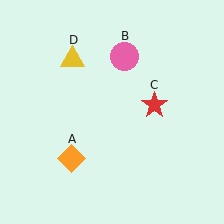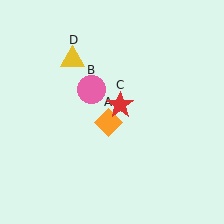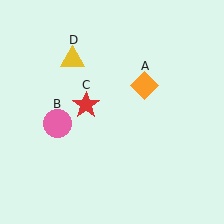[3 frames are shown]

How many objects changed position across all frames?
3 objects changed position: orange diamond (object A), pink circle (object B), red star (object C).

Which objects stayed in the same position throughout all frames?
Yellow triangle (object D) remained stationary.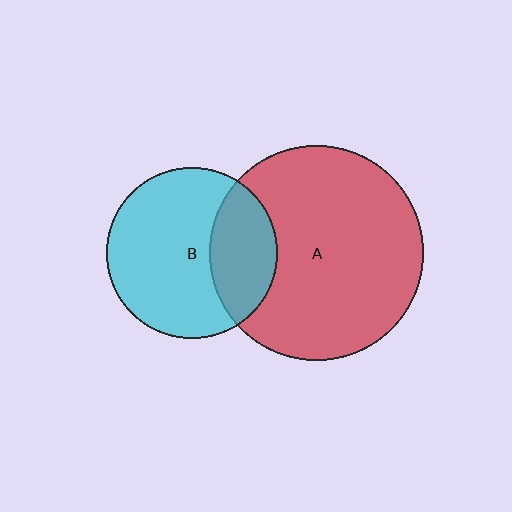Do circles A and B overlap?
Yes.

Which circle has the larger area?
Circle A (red).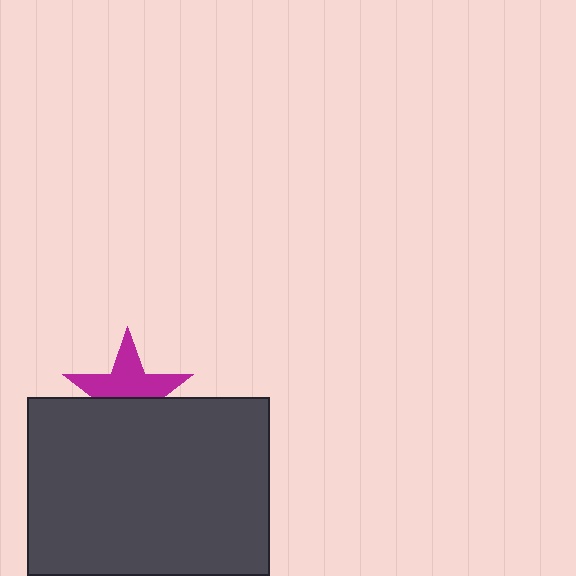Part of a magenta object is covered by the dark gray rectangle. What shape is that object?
It is a star.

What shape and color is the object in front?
The object in front is a dark gray rectangle.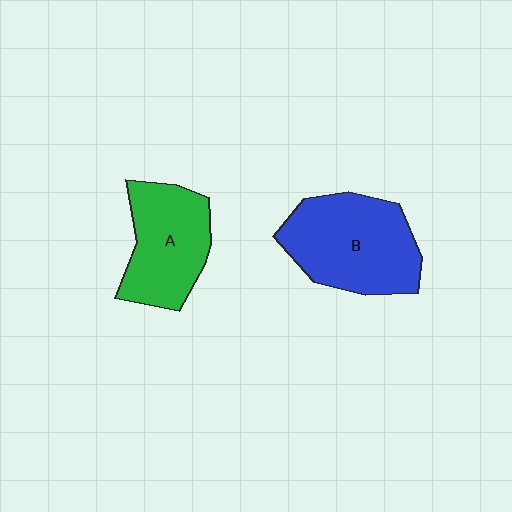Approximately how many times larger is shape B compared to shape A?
Approximately 1.2 times.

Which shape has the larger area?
Shape B (blue).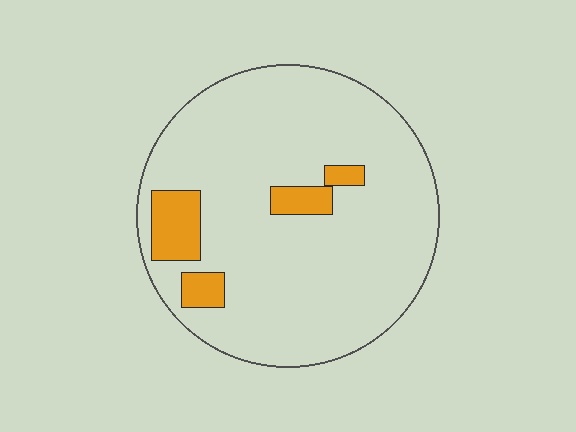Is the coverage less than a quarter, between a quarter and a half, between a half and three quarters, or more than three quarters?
Less than a quarter.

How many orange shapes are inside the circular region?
4.